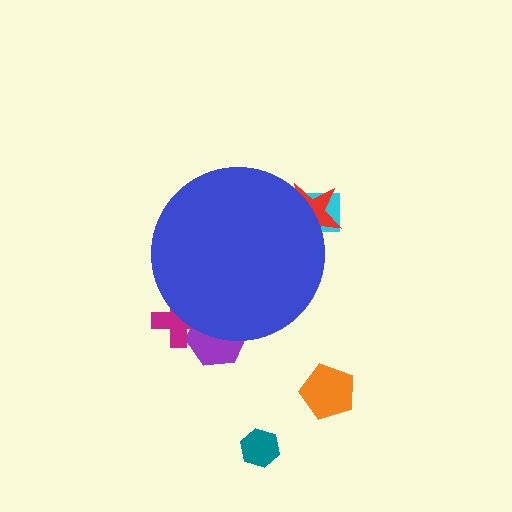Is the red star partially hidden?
Yes, the red star is partially hidden behind the blue circle.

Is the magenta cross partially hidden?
Yes, the magenta cross is partially hidden behind the blue circle.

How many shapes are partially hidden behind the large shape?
4 shapes are partially hidden.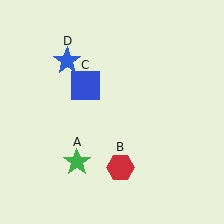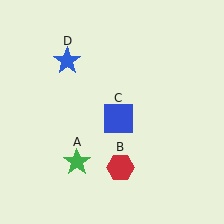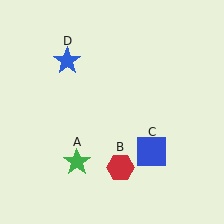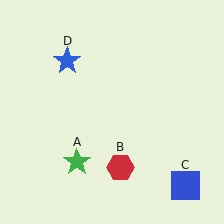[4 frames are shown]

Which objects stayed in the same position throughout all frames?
Green star (object A) and red hexagon (object B) and blue star (object D) remained stationary.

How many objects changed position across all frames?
1 object changed position: blue square (object C).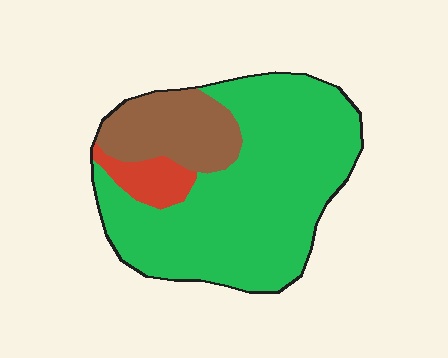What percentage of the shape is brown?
Brown covers roughly 20% of the shape.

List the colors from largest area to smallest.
From largest to smallest: green, brown, red.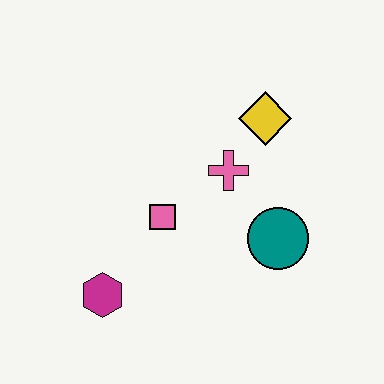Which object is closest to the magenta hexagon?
The pink square is closest to the magenta hexagon.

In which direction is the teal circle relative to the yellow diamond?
The teal circle is below the yellow diamond.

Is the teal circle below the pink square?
Yes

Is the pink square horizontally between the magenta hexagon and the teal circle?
Yes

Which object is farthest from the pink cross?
The magenta hexagon is farthest from the pink cross.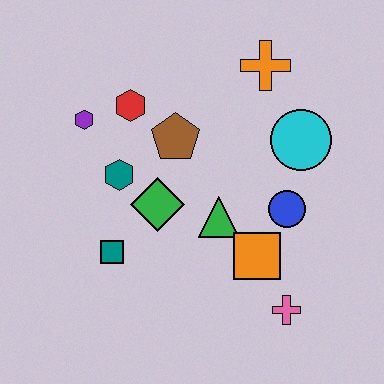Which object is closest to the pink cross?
The orange square is closest to the pink cross.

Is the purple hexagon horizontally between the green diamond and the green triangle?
No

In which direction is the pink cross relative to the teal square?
The pink cross is to the right of the teal square.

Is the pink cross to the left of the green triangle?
No